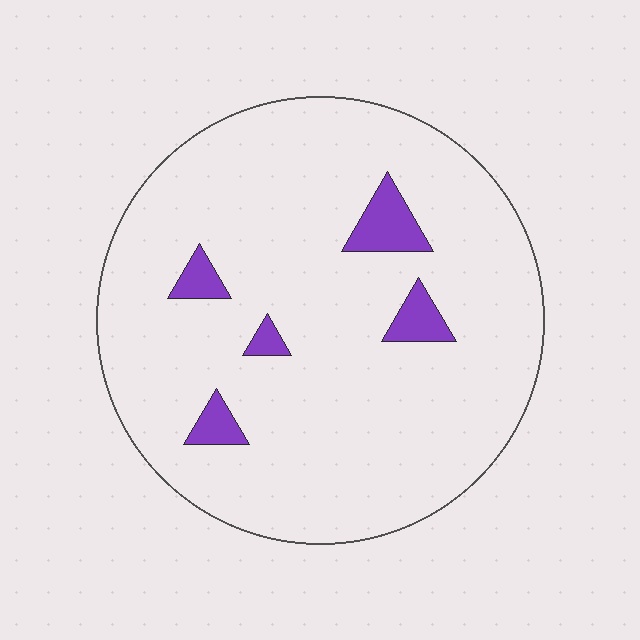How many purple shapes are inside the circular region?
5.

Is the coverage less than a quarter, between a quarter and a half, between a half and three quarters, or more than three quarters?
Less than a quarter.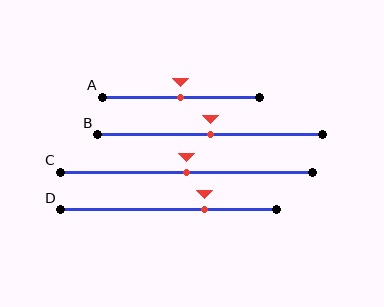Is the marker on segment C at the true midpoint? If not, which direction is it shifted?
Yes, the marker on segment C is at the true midpoint.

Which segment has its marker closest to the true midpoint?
Segment A has its marker closest to the true midpoint.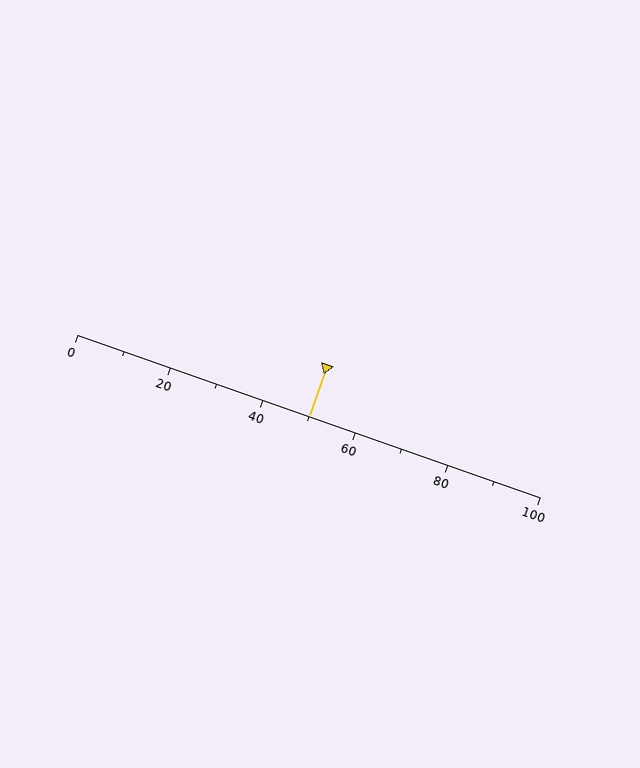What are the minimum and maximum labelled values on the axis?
The axis runs from 0 to 100.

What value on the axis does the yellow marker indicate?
The marker indicates approximately 50.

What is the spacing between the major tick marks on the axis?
The major ticks are spaced 20 apart.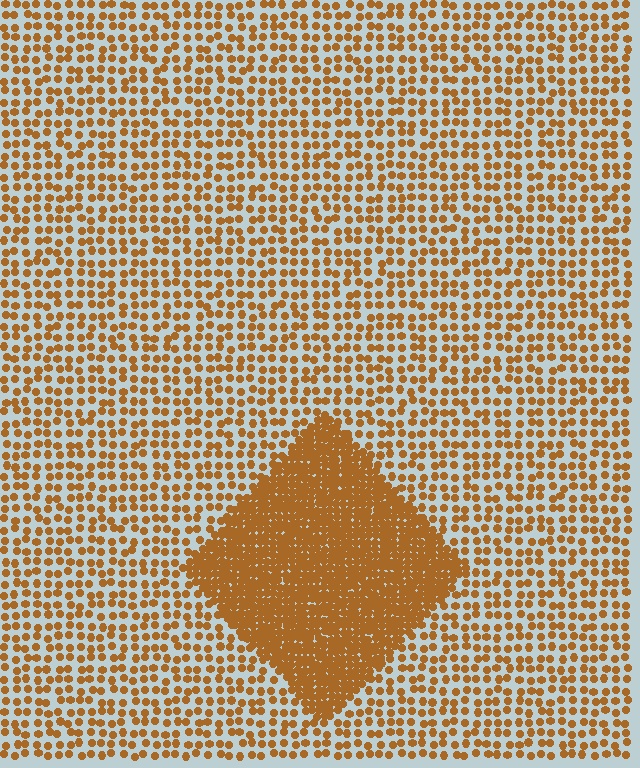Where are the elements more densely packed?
The elements are more densely packed inside the diamond boundary.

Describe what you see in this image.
The image contains small brown elements arranged at two different densities. A diamond-shaped region is visible where the elements are more densely packed than the surrounding area.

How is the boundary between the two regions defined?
The boundary is defined by a change in element density (approximately 2.8x ratio). All elements are the same color, size, and shape.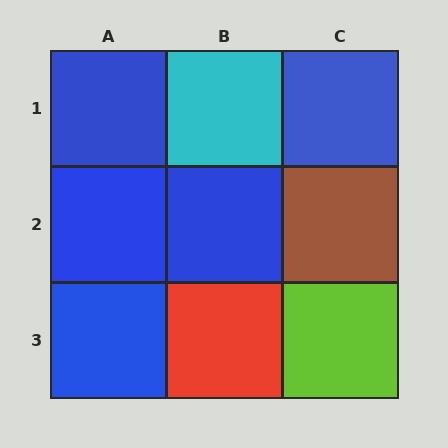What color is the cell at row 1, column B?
Cyan.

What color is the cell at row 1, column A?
Blue.